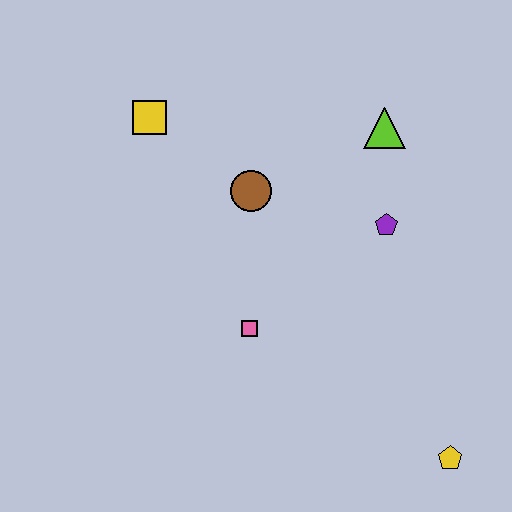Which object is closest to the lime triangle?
The purple pentagon is closest to the lime triangle.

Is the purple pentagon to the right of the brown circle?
Yes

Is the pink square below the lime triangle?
Yes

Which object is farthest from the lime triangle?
The yellow pentagon is farthest from the lime triangle.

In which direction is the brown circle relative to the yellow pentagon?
The brown circle is above the yellow pentagon.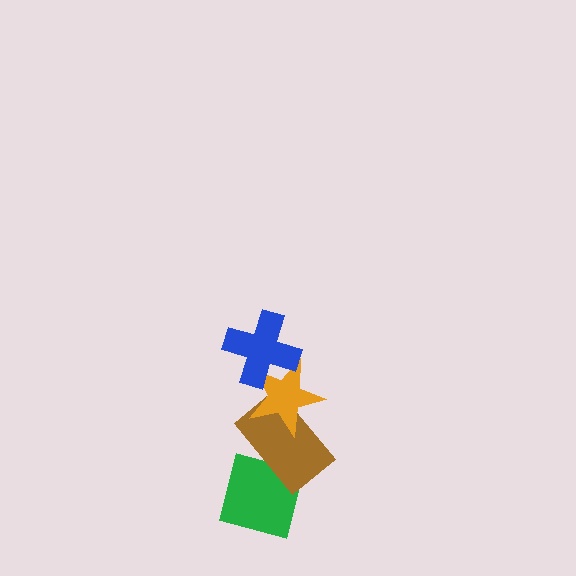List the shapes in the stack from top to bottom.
From top to bottom: the blue cross, the orange star, the brown rectangle, the green square.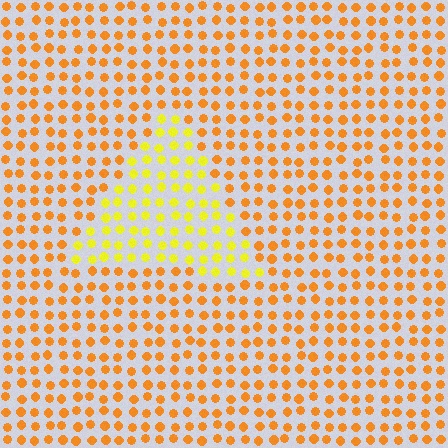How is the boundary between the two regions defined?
The boundary is defined purely by a slight shift in hue (about 32 degrees). Spacing, size, and orientation are identical on both sides.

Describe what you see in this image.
The image is filled with small orange elements in a uniform arrangement. A triangle-shaped region is visible where the elements are tinted to a slightly different hue, forming a subtle color boundary.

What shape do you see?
I see a triangle.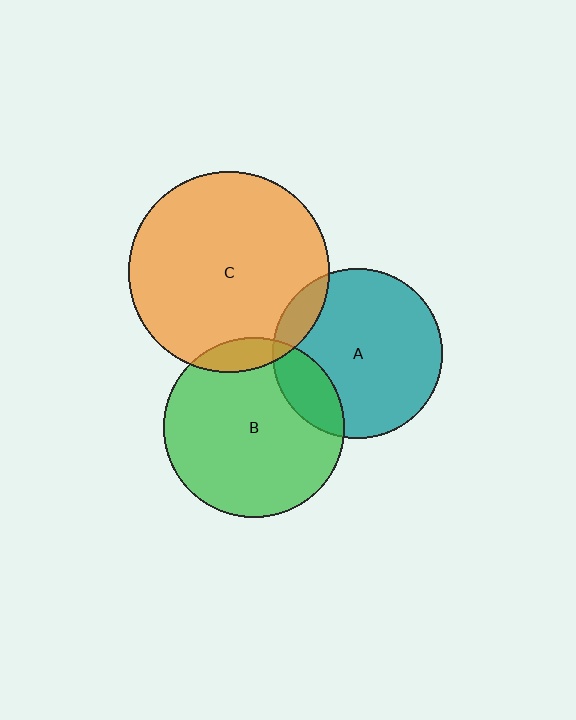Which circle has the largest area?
Circle C (orange).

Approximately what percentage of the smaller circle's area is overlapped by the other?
Approximately 15%.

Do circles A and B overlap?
Yes.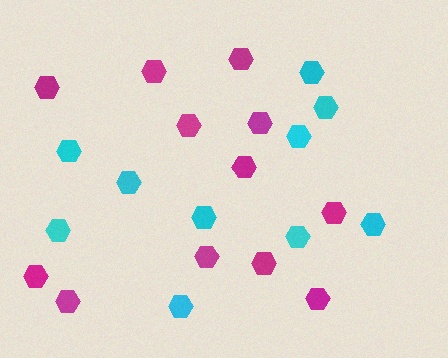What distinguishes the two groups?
There are 2 groups: one group of cyan hexagons (10) and one group of magenta hexagons (12).